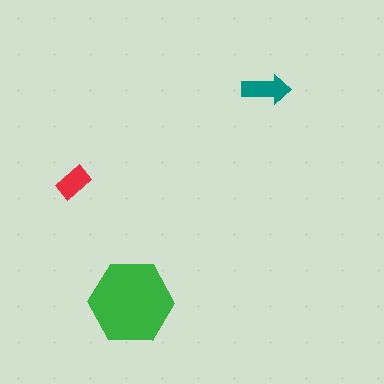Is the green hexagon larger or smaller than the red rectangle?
Larger.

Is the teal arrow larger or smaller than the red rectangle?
Larger.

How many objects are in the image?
There are 3 objects in the image.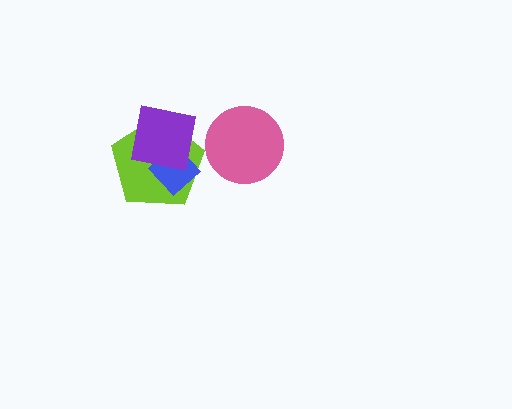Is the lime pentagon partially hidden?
Yes, it is partially covered by another shape.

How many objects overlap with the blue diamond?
2 objects overlap with the blue diamond.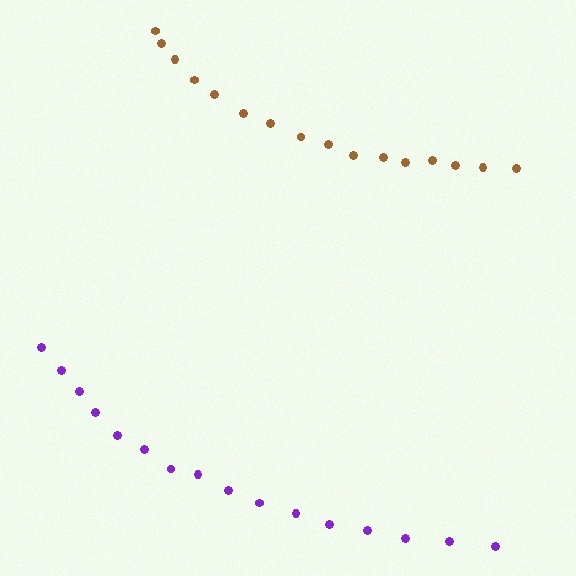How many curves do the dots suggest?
There are 2 distinct paths.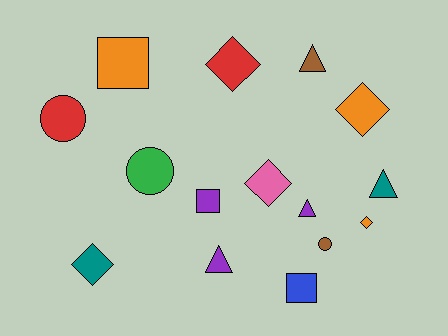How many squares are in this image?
There are 3 squares.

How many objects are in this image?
There are 15 objects.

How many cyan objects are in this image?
There are no cyan objects.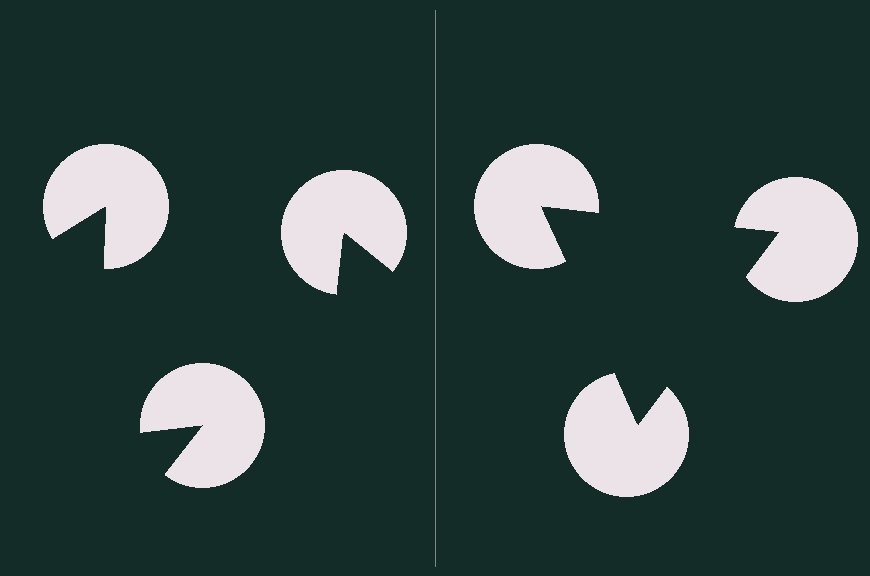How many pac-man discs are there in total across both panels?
6 — 3 on each side.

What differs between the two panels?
The pac-man discs are positioned identically on both sides; only the wedge orientations differ. On the right they align to a triangle; on the left they are misaligned.